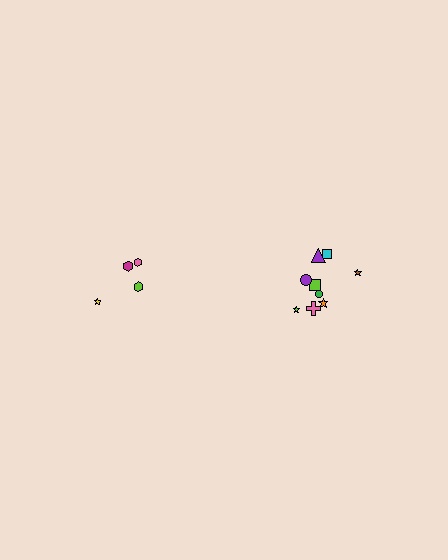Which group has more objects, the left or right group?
The right group.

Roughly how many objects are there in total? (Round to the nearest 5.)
Roughly 15 objects in total.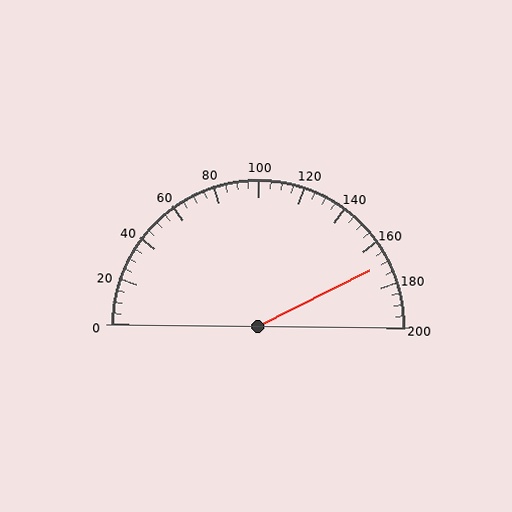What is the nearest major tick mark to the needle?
The nearest major tick mark is 160.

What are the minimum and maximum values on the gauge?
The gauge ranges from 0 to 200.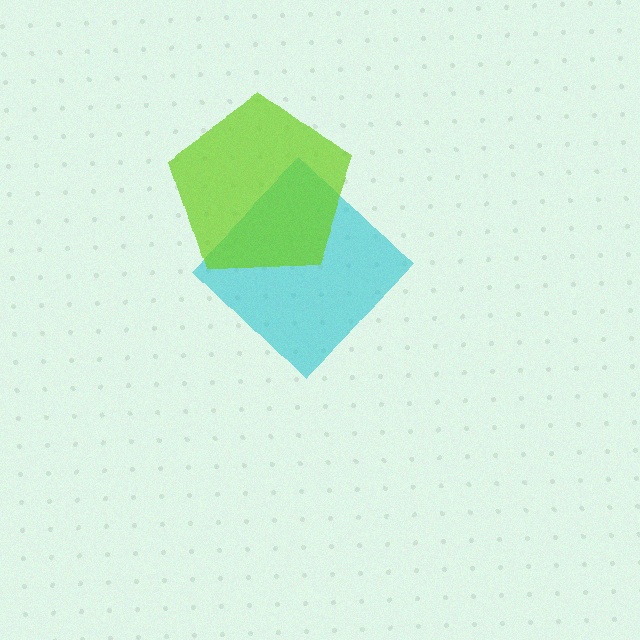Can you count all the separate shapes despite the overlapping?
Yes, there are 2 separate shapes.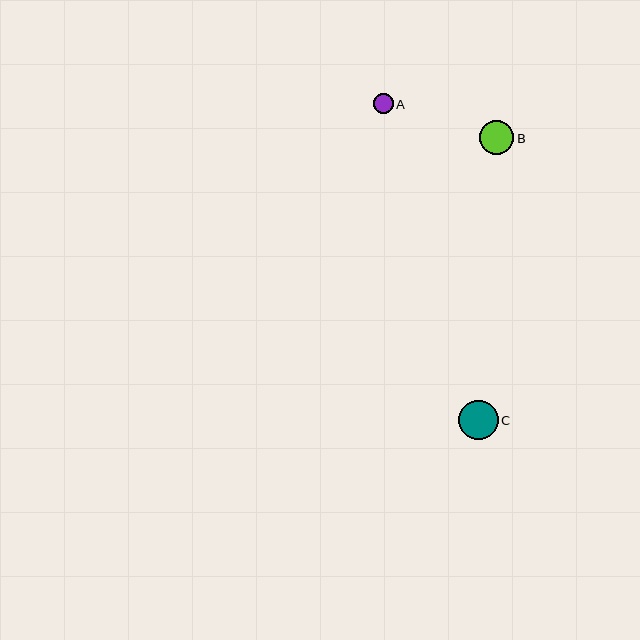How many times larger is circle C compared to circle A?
Circle C is approximately 2.0 times the size of circle A.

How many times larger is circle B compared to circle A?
Circle B is approximately 1.7 times the size of circle A.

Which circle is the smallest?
Circle A is the smallest with a size of approximately 20 pixels.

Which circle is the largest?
Circle C is the largest with a size of approximately 39 pixels.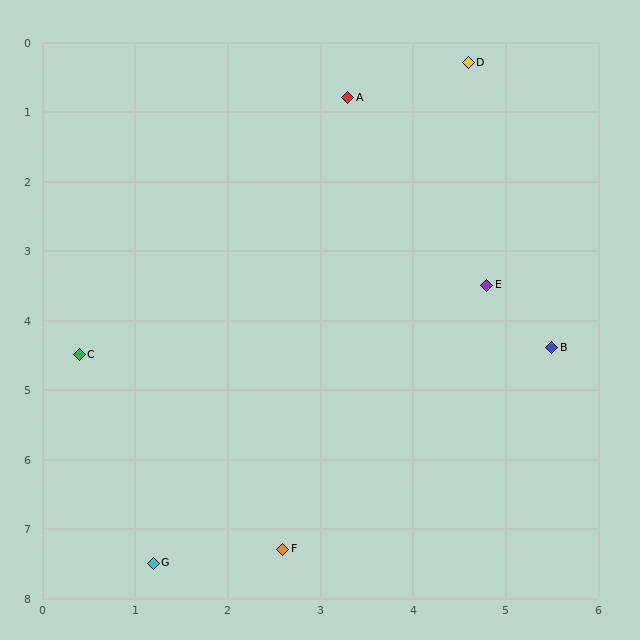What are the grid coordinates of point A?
Point A is at approximately (3.3, 0.8).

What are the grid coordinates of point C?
Point C is at approximately (0.4, 4.5).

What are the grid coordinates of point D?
Point D is at approximately (4.6, 0.3).